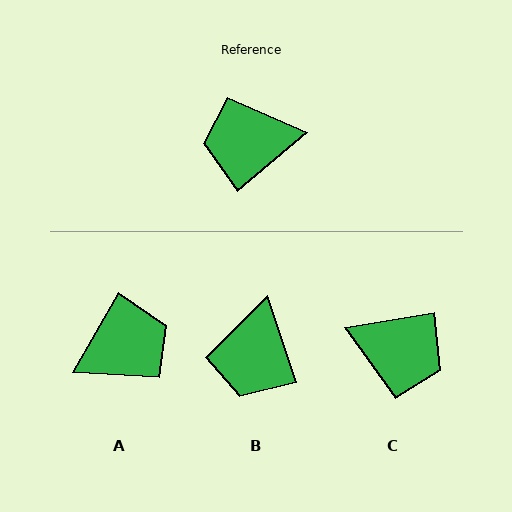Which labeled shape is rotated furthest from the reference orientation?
A, about 160 degrees away.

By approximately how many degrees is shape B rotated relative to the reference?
Approximately 69 degrees counter-clockwise.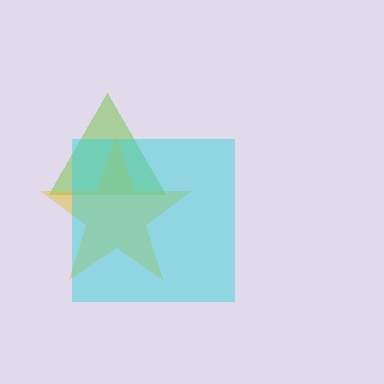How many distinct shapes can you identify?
There are 3 distinct shapes: a lime triangle, a yellow star, a cyan square.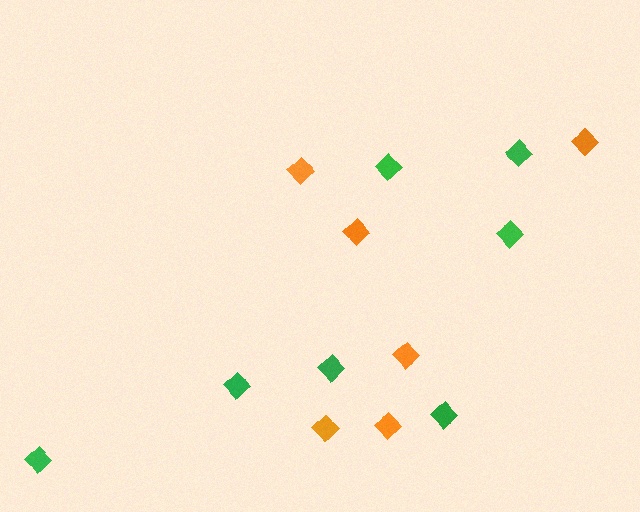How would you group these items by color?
There are 2 groups: one group of green diamonds (7) and one group of orange diamonds (6).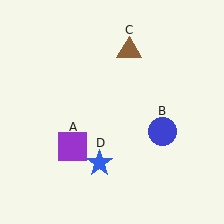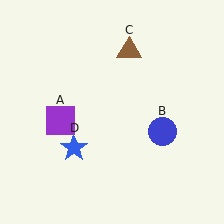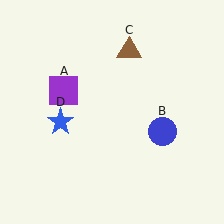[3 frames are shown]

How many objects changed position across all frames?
2 objects changed position: purple square (object A), blue star (object D).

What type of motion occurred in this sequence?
The purple square (object A), blue star (object D) rotated clockwise around the center of the scene.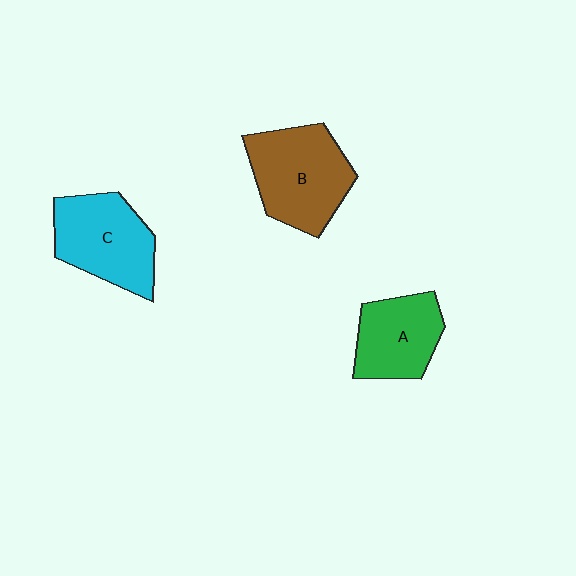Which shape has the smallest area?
Shape A (green).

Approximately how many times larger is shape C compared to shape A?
Approximately 1.2 times.